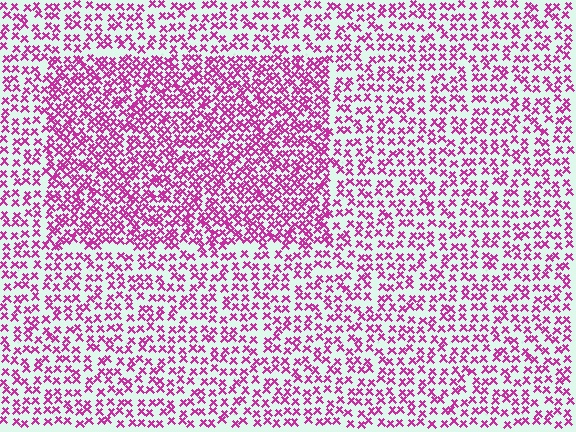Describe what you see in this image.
The image contains small magenta elements arranged at two different densities. A rectangle-shaped region is visible where the elements are more densely packed than the surrounding area.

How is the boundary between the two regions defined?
The boundary is defined by a change in element density (approximately 1.8x ratio). All elements are the same color, size, and shape.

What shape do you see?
I see a rectangle.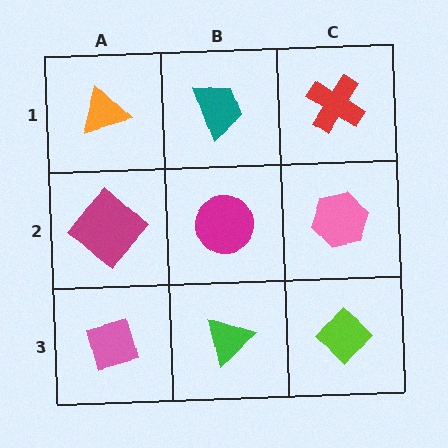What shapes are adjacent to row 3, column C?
A pink hexagon (row 2, column C), a green triangle (row 3, column B).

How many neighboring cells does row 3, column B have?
3.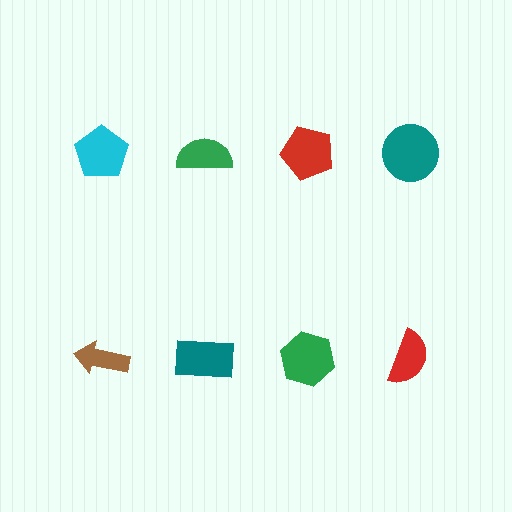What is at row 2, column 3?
A green hexagon.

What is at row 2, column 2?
A teal rectangle.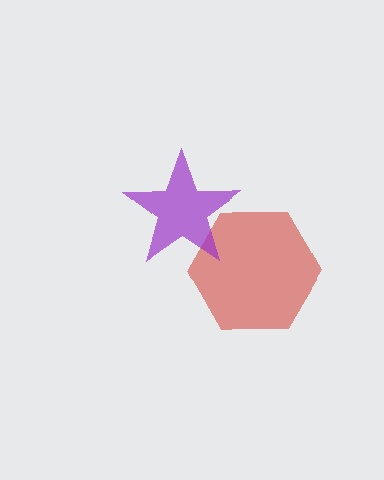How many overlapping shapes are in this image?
There are 2 overlapping shapes in the image.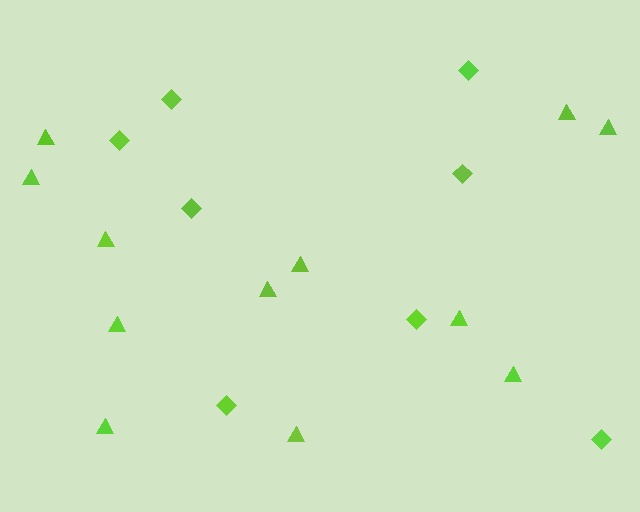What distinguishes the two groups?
There are 2 groups: one group of triangles (12) and one group of diamonds (8).